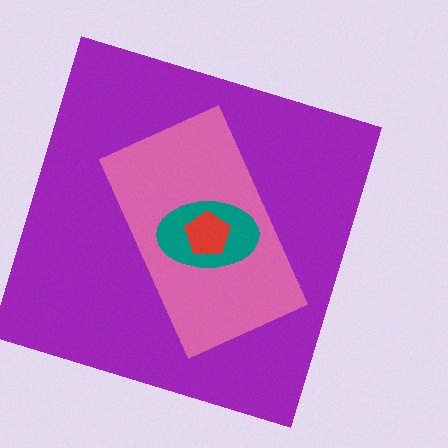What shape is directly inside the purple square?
The pink rectangle.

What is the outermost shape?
The purple square.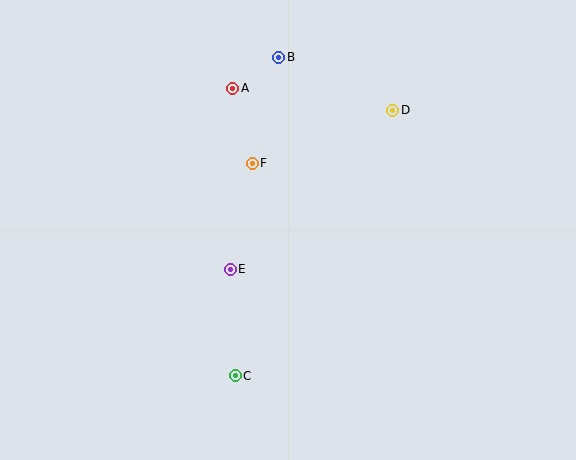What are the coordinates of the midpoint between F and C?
The midpoint between F and C is at (244, 269).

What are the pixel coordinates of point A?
Point A is at (233, 88).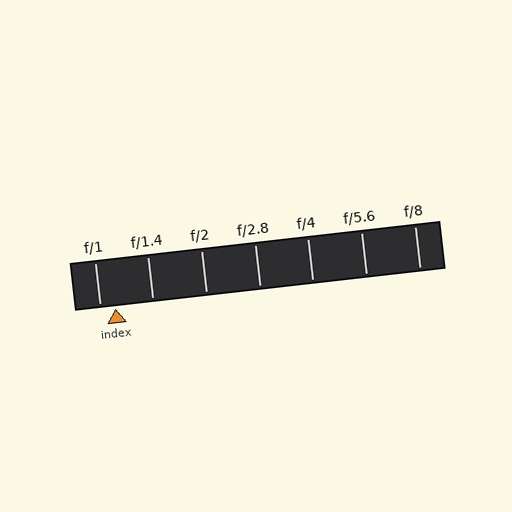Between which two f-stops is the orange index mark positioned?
The index mark is between f/1 and f/1.4.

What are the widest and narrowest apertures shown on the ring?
The widest aperture shown is f/1 and the narrowest is f/8.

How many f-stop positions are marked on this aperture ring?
There are 7 f-stop positions marked.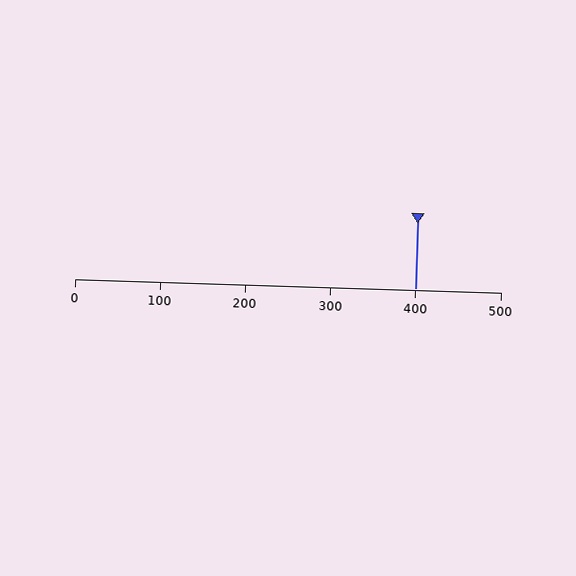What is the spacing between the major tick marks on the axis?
The major ticks are spaced 100 apart.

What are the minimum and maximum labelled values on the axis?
The axis runs from 0 to 500.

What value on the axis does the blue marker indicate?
The marker indicates approximately 400.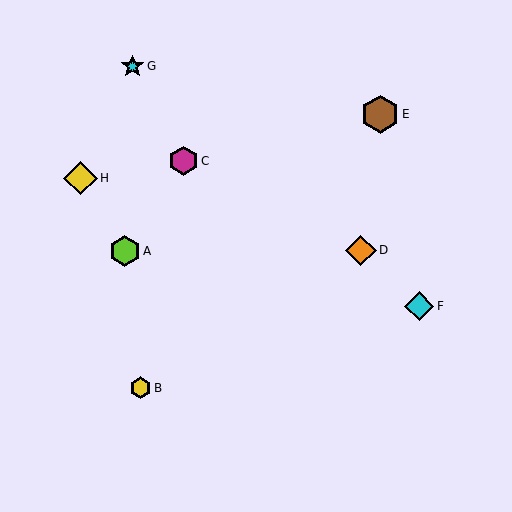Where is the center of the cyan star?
The center of the cyan star is at (132, 66).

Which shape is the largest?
The brown hexagon (labeled E) is the largest.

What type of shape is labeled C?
Shape C is a magenta hexagon.